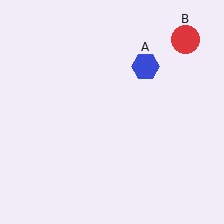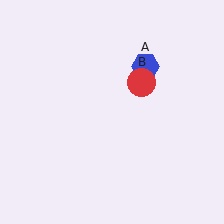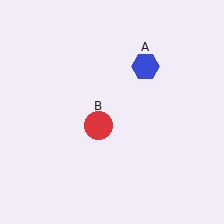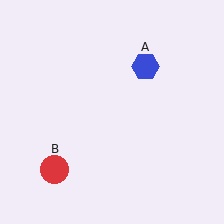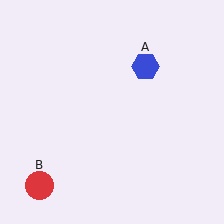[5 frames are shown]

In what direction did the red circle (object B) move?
The red circle (object B) moved down and to the left.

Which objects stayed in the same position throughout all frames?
Blue hexagon (object A) remained stationary.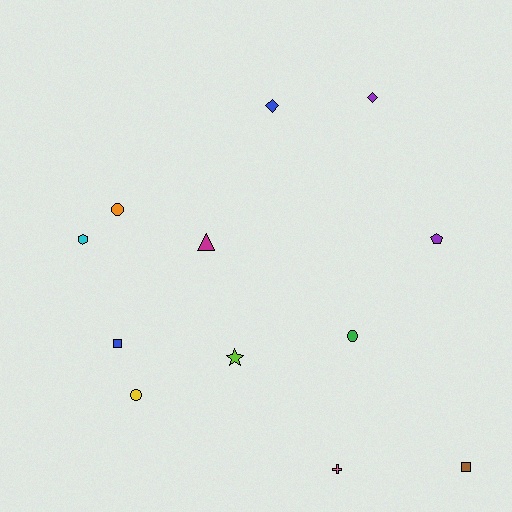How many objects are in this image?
There are 12 objects.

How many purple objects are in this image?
There are 2 purple objects.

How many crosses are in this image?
There is 1 cross.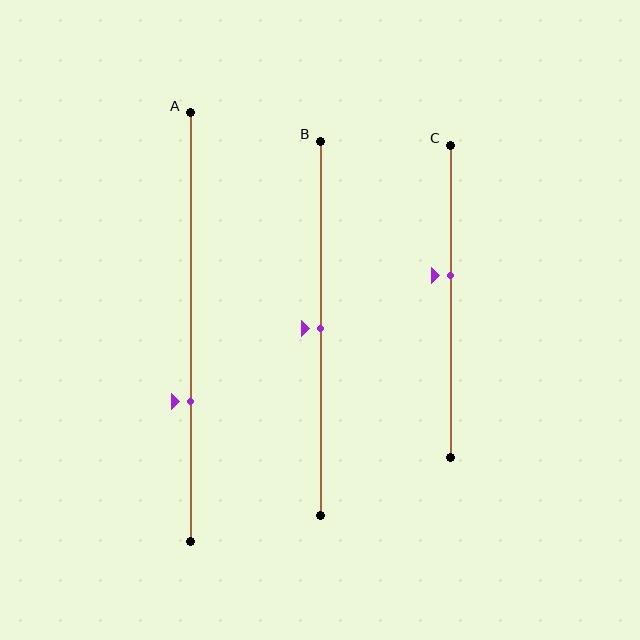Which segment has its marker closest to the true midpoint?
Segment B has its marker closest to the true midpoint.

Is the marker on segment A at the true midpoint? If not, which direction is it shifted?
No, the marker on segment A is shifted downward by about 17% of the segment length.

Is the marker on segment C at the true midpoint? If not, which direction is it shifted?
No, the marker on segment C is shifted upward by about 8% of the segment length.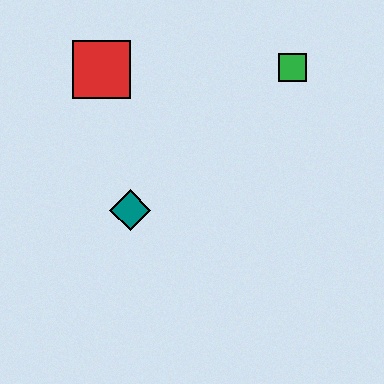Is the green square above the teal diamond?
Yes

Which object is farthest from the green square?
The teal diamond is farthest from the green square.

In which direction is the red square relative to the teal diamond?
The red square is above the teal diamond.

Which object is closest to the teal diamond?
The red square is closest to the teal diamond.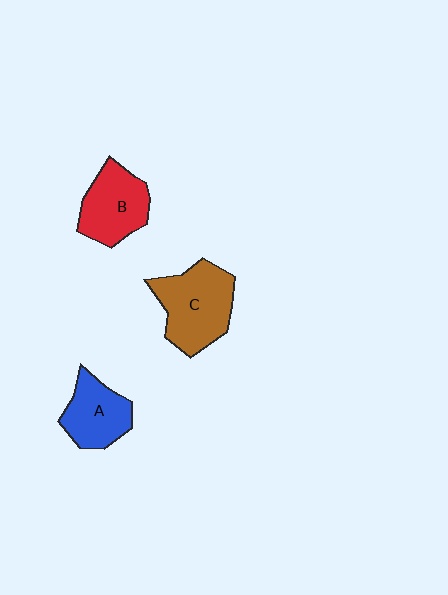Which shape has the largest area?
Shape C (brown).